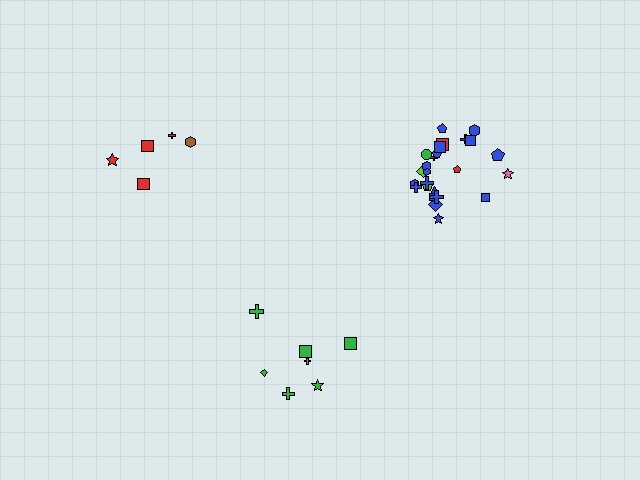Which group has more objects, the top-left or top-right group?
The top-right group.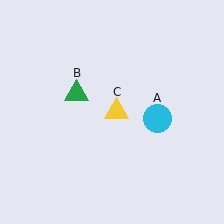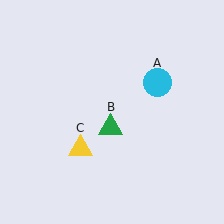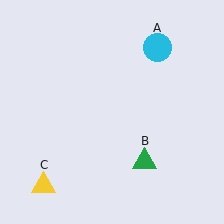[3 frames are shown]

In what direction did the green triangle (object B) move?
The green triangle (object B) moved down and to the right.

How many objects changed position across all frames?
3 objects changed position: cyan circle (object A), green triangle (object B), yellow triangle (object C).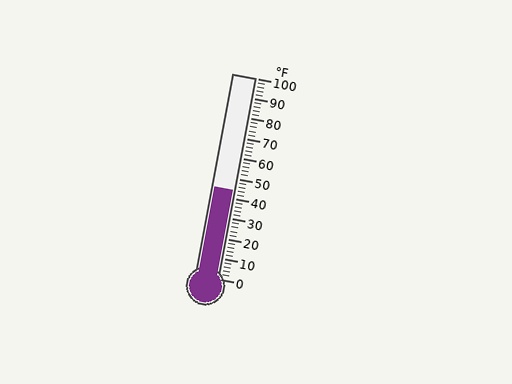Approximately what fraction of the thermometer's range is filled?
The thermometer is filled to approximately 45% of its range.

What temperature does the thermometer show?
The thermometer shows approximately 44°F.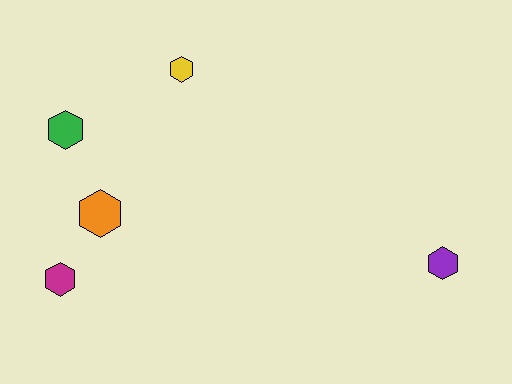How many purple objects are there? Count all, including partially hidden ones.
There is 1 purple object.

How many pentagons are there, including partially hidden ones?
There are no pentagons.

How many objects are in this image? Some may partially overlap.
There are 5 objects.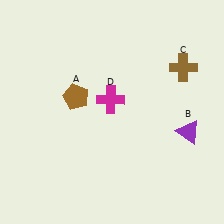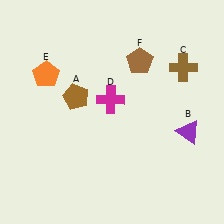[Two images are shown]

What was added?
An orange pentagon (E), a brown pentagon (F) were added in Image 2.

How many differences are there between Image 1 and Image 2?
There are 2 differences between the two images.